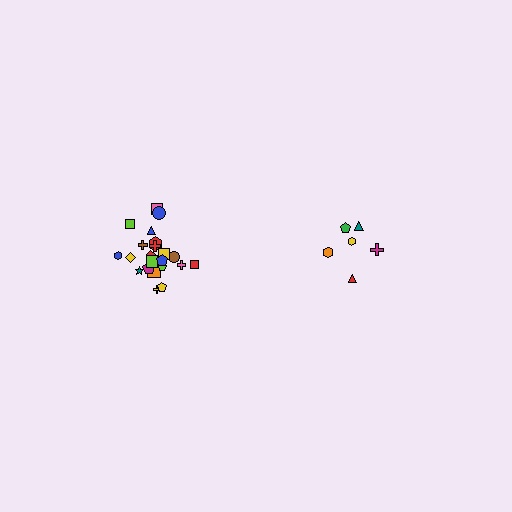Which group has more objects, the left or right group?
The left group.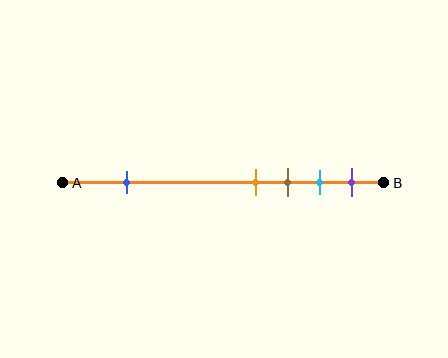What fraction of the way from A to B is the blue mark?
The blue mark is approximately 20% (0.2) of the way from A to B.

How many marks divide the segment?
There are 5 marks dividing the segment.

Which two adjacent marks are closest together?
The orange and brown marks are the closest adjacent pair.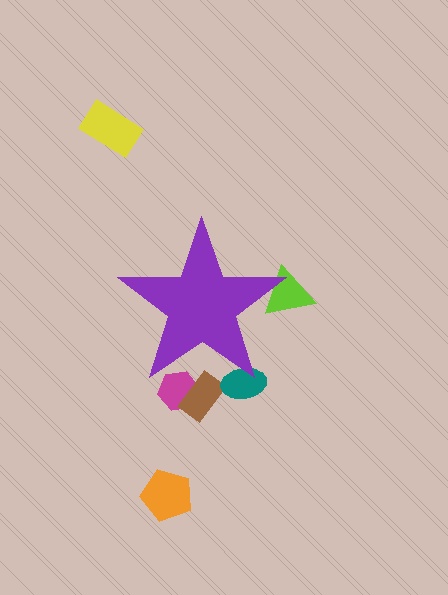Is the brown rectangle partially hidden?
Yes, the brown rectangle is partially hidden behind the purple star.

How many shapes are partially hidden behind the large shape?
4 shapes are partially hidden.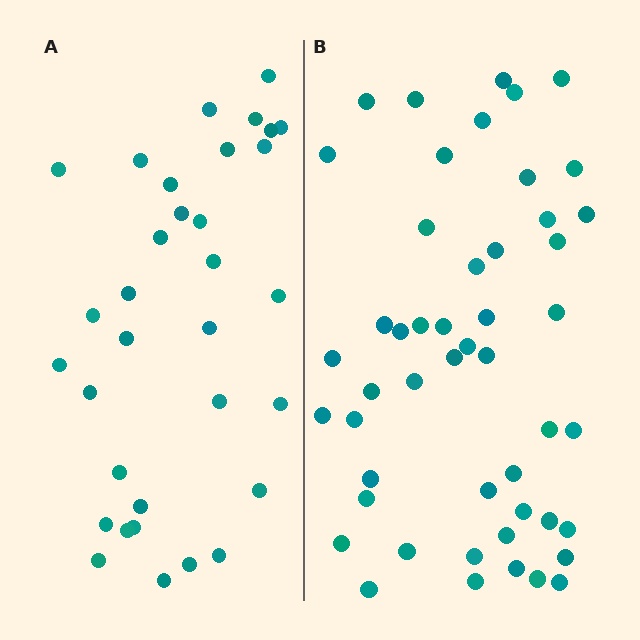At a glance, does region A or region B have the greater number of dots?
Region B (the right region) has more dots.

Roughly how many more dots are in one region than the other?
Region B has approximately 15 more dots than region A.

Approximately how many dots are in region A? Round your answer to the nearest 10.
About 30 dots. (The exact count is 33, which rounds to 30.)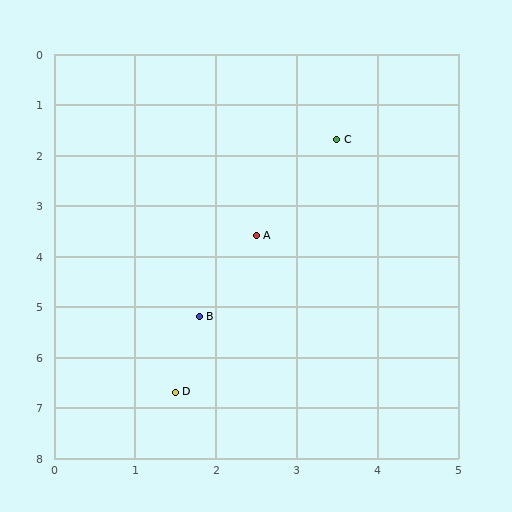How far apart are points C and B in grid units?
Points C and B are about 3.9 grid units apart.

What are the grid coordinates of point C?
Point C is at approximately (3.5, 1.7).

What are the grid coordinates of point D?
Point D is at approximately (1.5, 6.7).